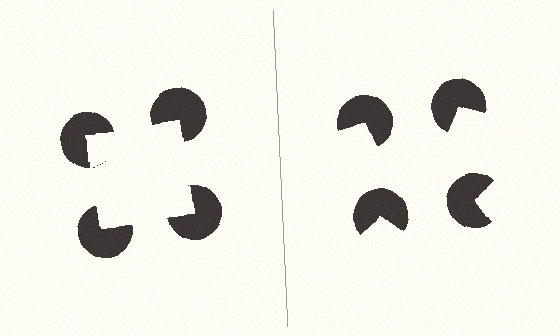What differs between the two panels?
The pac-man discs are positioned identically on both sides; only the wedge orientations differ. On the left they align to a square; on the right they are misaligned.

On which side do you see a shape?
An illusory square appears on the left side. On the right side the wedge cuts are rotated, so no coherent shape forms.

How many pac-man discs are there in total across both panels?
8 — 4 on each side.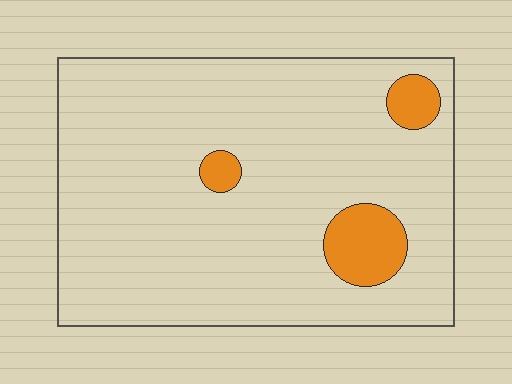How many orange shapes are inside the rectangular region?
3.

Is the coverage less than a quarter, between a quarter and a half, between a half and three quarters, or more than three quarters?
Less than a quarter.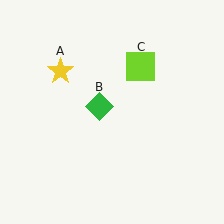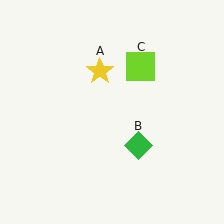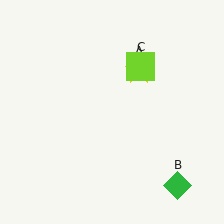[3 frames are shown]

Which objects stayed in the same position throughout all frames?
Lime square (object C) remained stationary.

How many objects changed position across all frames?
2 objects changed position: yellow star (object A), green diamond (object B).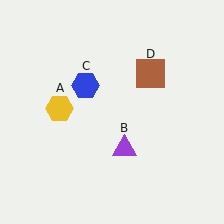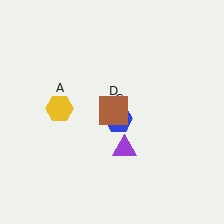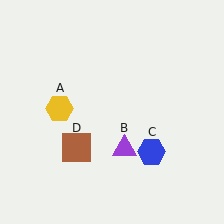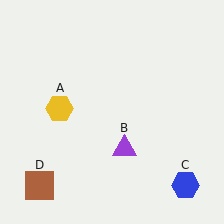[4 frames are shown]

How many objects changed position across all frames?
2 objects changed position: blue hexagon (object C), brown square (object D).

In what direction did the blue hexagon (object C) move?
The blue hexagon (object C) moved down and to the right.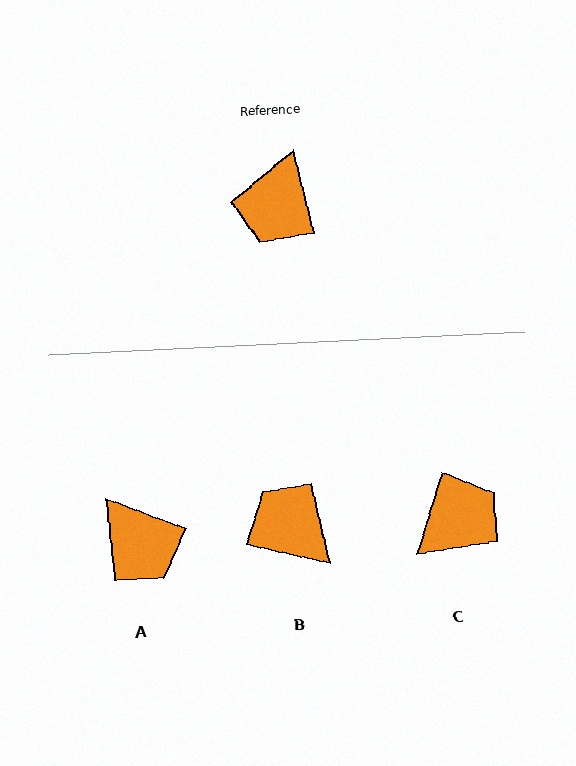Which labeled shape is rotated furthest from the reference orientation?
C, about 149 degrees away.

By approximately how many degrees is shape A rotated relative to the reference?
Approximately 56 degrees counter-clockwise.